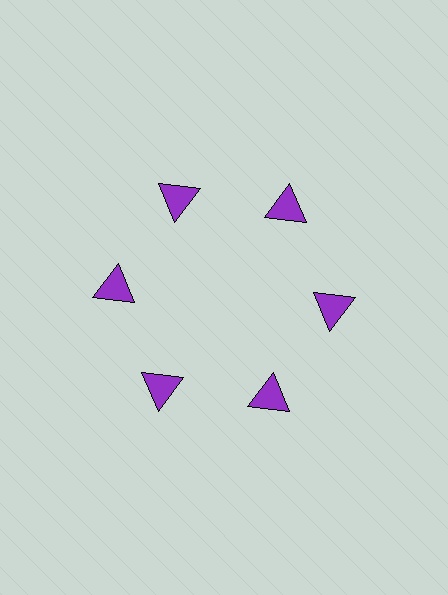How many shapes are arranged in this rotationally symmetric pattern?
There are 6 shapes, arranged in 6 groups of 1.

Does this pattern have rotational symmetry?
Yes, this pattern has 6-fold rotational symmetry. It looks the same after rotating 60 degrees around the center.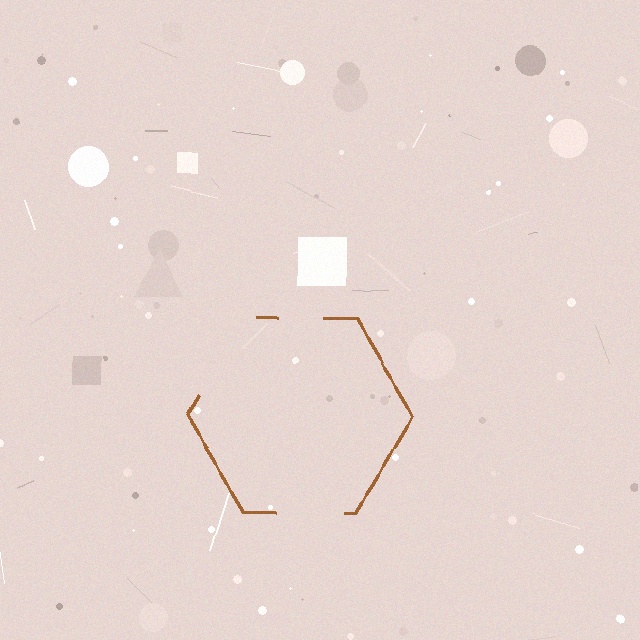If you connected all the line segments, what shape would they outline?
They would outline a hexagon.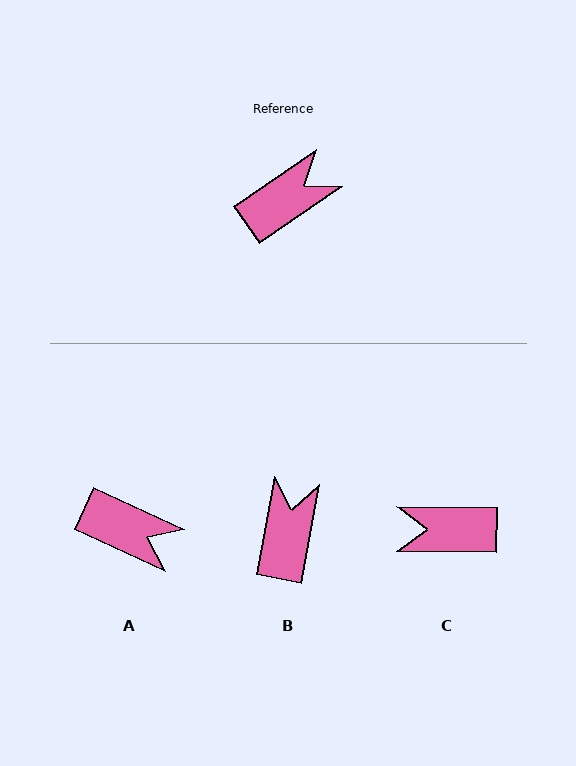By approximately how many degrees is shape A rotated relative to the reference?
Approximately 59 degrees clockwise.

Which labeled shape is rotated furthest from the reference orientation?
C, about 145 degrees away.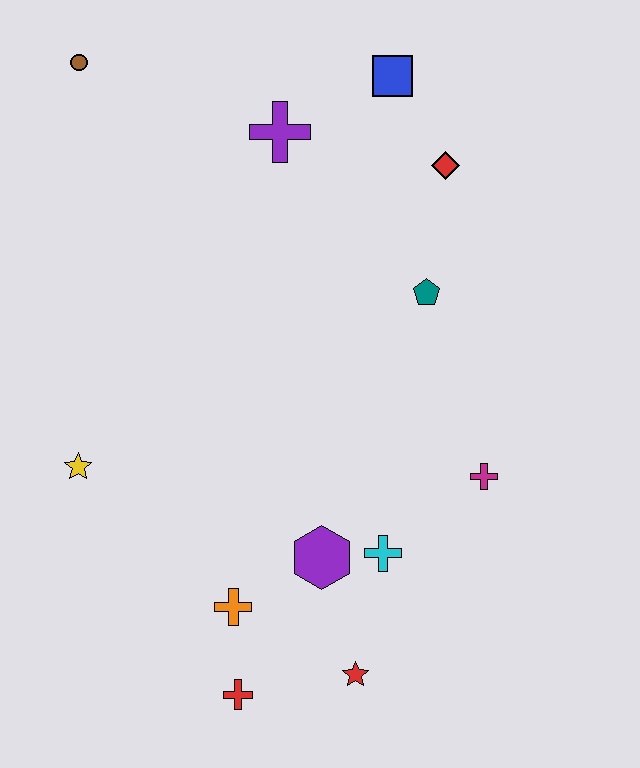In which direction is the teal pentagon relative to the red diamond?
The teal pentagon is below the red diamond.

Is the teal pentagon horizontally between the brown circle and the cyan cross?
No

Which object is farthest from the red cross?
The brown circle is farthest from the red cross.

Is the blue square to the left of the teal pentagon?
Yes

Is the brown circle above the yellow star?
Yes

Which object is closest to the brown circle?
The purple cross is closest to the brown circle.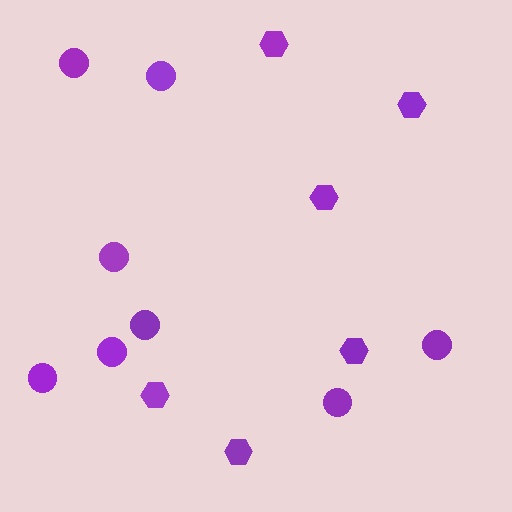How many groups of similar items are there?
There are 2 groups: one group of circles (8) and one group of hexagons (6).